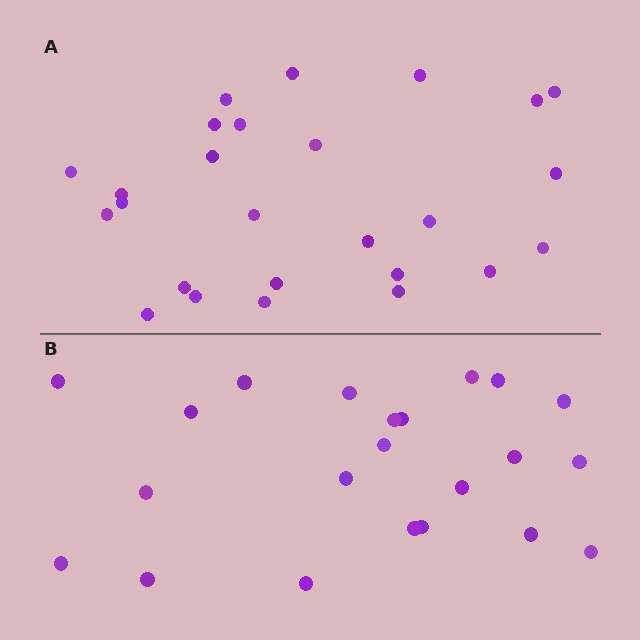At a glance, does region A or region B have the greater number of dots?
Region A (the top region) has more dots.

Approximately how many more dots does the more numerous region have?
Region A has about 4 more dots than region B.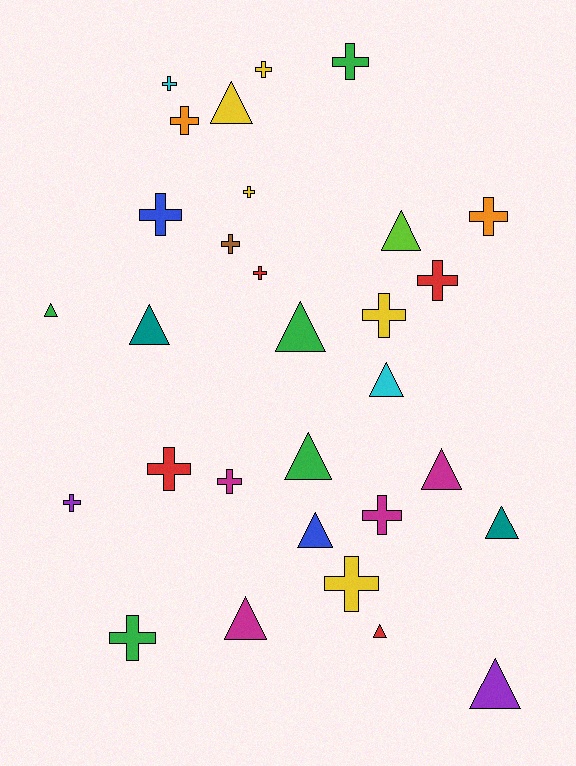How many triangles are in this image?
There are 13 triangles.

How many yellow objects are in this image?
There are 5 yellow objects.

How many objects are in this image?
There are 30 objects.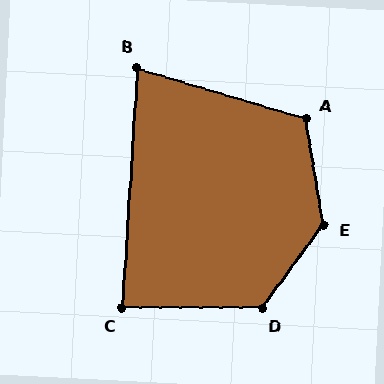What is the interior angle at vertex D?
Approximately 126 degrees (obtuse).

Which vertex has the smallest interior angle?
B, at approximately 77 degrees.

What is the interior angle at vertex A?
Approximately 116 degrees (obtuse).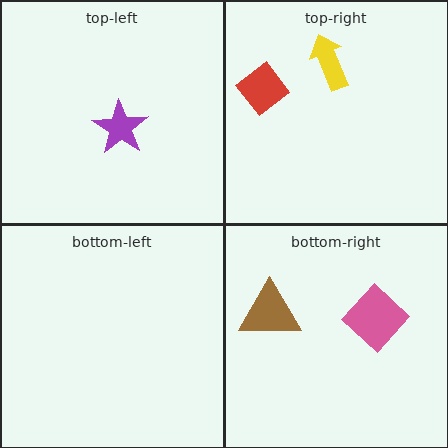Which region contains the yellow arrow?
The top-right region.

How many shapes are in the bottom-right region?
2.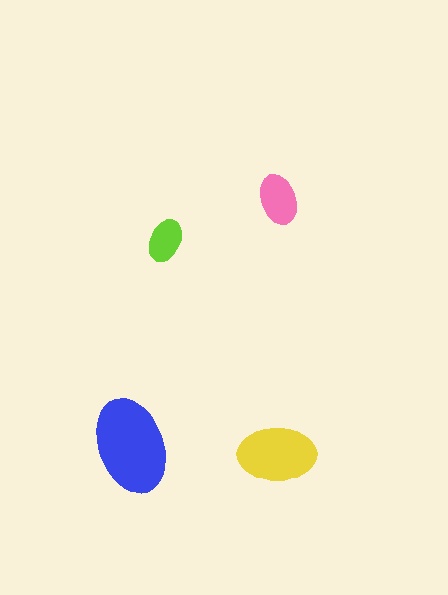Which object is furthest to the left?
The blue ellipse is leftmost.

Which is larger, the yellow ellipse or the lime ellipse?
The yellow one.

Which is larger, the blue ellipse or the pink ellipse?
The blue one.